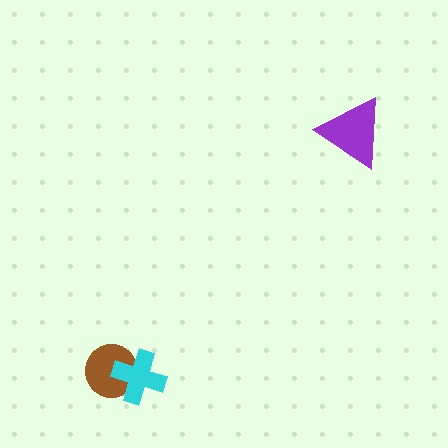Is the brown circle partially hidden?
Yes, it is partially covered by another shape.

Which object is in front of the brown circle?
The cyan cross is in front of the brown circle.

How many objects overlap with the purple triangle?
0 objects overlap with the purple triangle.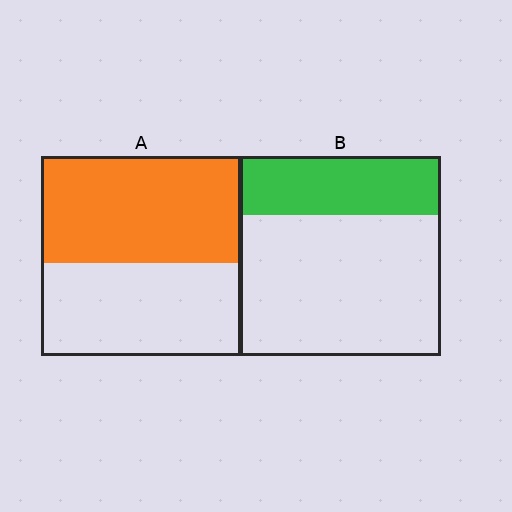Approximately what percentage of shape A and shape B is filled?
A is approximately 55% and B is approximately 30%.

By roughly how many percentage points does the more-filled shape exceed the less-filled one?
By roughly 25 percentage points (A over B).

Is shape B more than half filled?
No.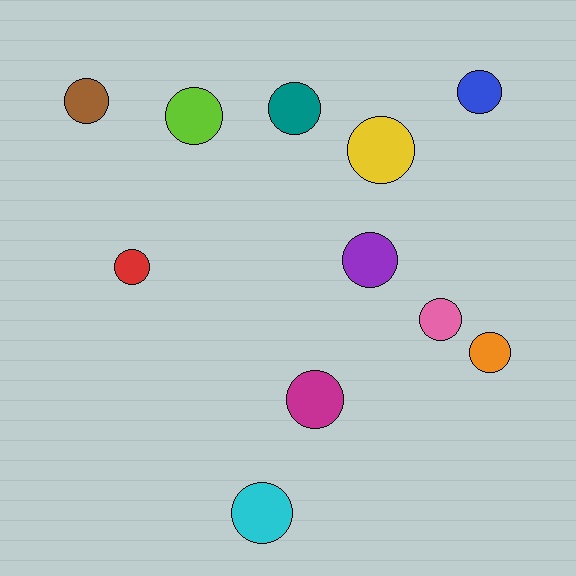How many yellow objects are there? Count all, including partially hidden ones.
There is 1 yellow object.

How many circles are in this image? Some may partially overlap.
There are 11 circles.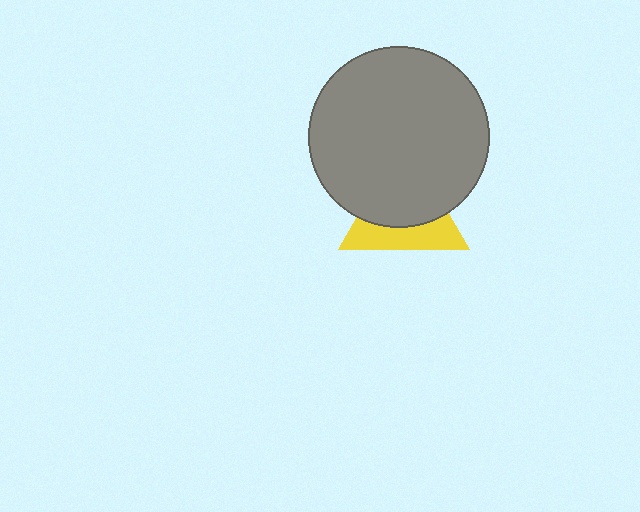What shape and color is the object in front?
The object in front is a gray circle.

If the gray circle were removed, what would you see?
You would see the complete yellow triangle.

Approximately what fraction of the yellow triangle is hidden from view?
Roughly 59% of the yellow triangle is hidden behind the gray circle.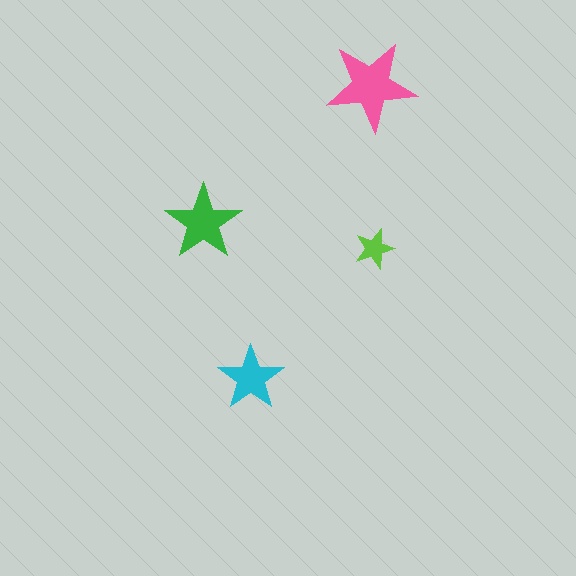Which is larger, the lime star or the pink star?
The pink one.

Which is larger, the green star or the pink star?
The pink one.